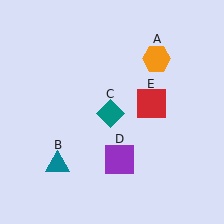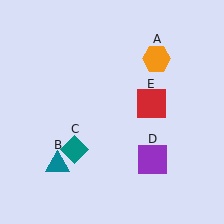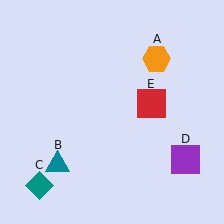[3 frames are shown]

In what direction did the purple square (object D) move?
The purple square (object D) moved right.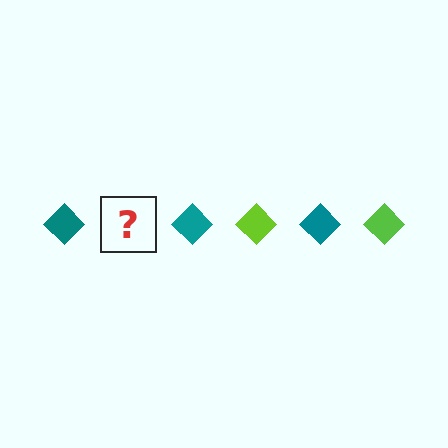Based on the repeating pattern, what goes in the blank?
The blank should be a lime diamond.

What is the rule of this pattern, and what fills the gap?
The rule is that the pattern cycles through teal, lime diamonds. The gap should be filled with a lime diamond.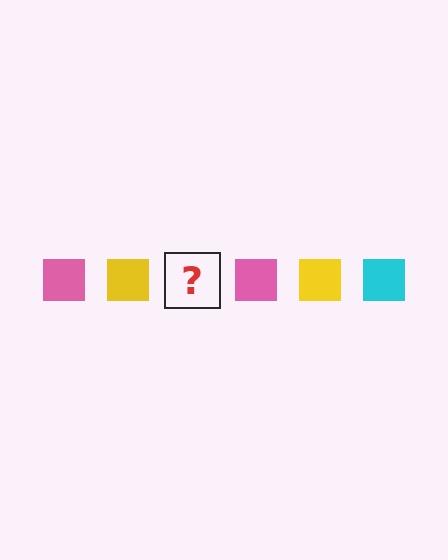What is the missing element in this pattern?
The missing element is a cyan square.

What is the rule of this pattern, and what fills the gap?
The rule is that the pattern cycles through pink, yellow, cyan squares. The gap should be filled with a cyan square.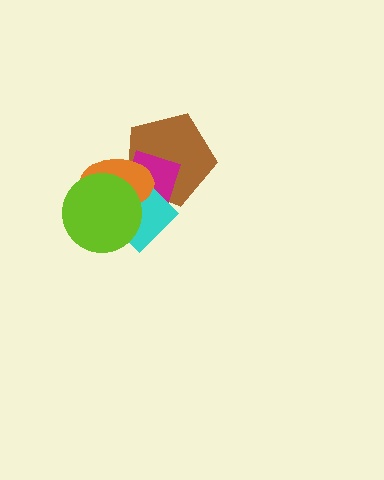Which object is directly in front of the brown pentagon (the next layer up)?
The magenta diamond is directly in front of the brown pentagon.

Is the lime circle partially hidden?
No, no other shape covers it.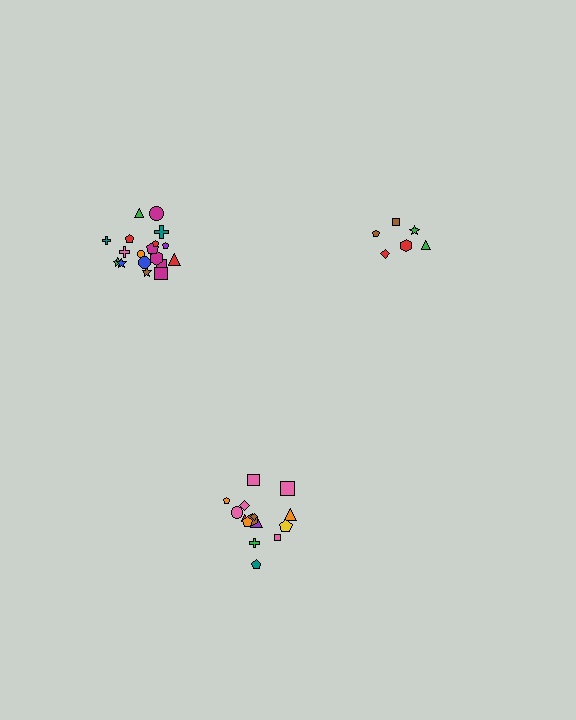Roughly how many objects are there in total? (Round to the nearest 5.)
Roughly 40 objects in total.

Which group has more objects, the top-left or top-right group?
The top-left group.